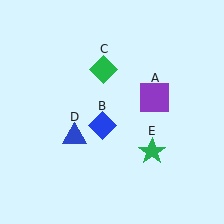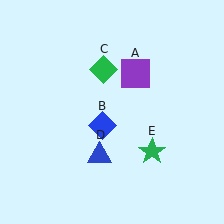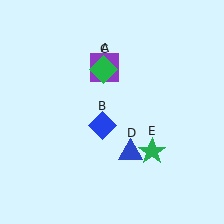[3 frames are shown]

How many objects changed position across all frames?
2 objects changed position: purple square (object A), blue triangle (object D).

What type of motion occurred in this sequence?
The purple square (object A), blue triangle (object D) rotated counterclockwise around the center of the scene.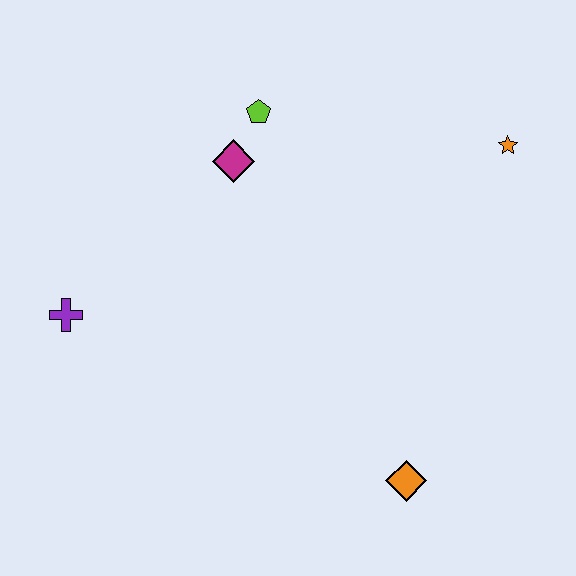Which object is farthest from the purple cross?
The orange star is farthest from the purple cross.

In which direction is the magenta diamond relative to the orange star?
The magenta diamond is to the left of the orange star.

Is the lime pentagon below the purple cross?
No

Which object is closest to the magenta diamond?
The lime pentagon is closest to the magenta diamond.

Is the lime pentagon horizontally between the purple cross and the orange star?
Yes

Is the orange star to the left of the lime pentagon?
No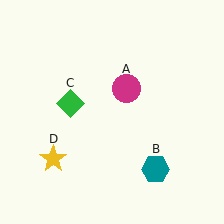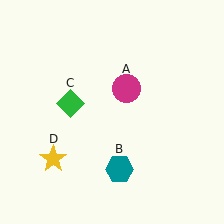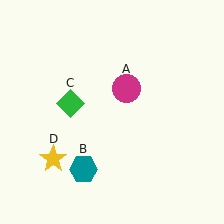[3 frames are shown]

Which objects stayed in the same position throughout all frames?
Magenta circle (object A) and green diamond (object C) and yellow star (object D) remained stationary.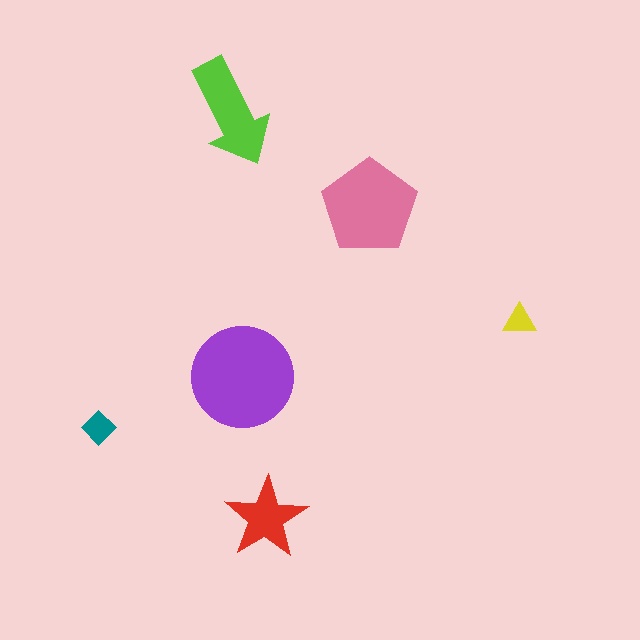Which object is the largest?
The purple circle.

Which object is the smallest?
The yellow triangle.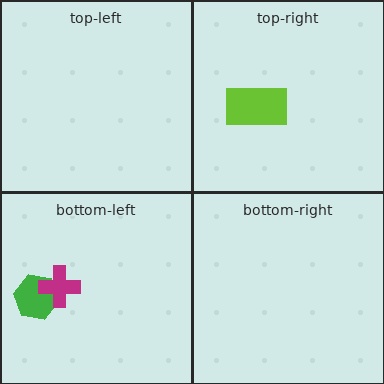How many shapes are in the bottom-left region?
2.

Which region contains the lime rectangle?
The top-right region.